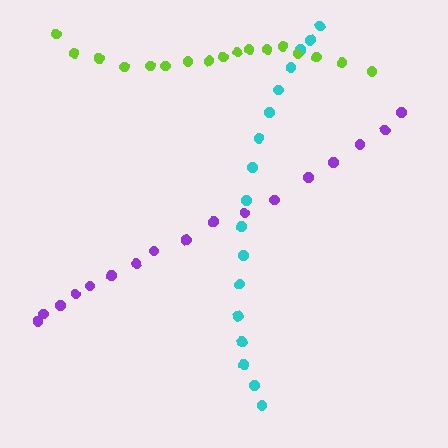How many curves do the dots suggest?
There are 3 distinct paths.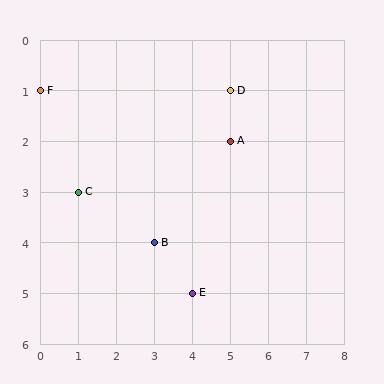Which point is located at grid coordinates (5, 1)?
Point D is at (5, 1).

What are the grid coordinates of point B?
Point B is at grid coordinates (3, 4).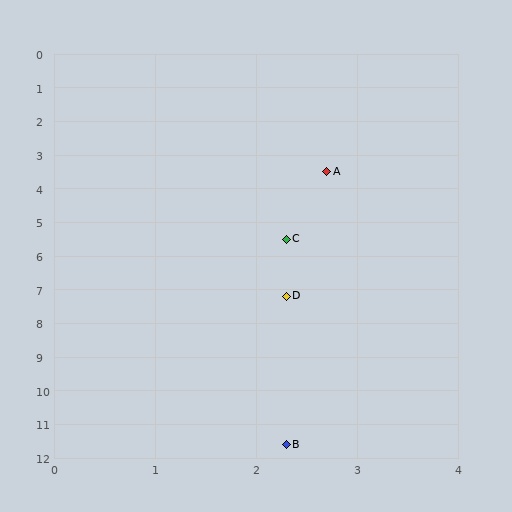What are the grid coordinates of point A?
Point A is at approximately (2.7, 3.5).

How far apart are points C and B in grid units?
Points C and B are about 6.1 grid units apart.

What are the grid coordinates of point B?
Point B is at approximately (2.3, 11.6).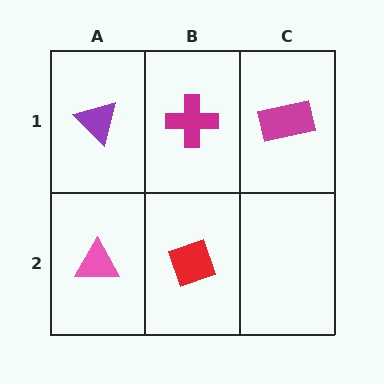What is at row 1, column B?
A magenta cross.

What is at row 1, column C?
A magenta rectangle.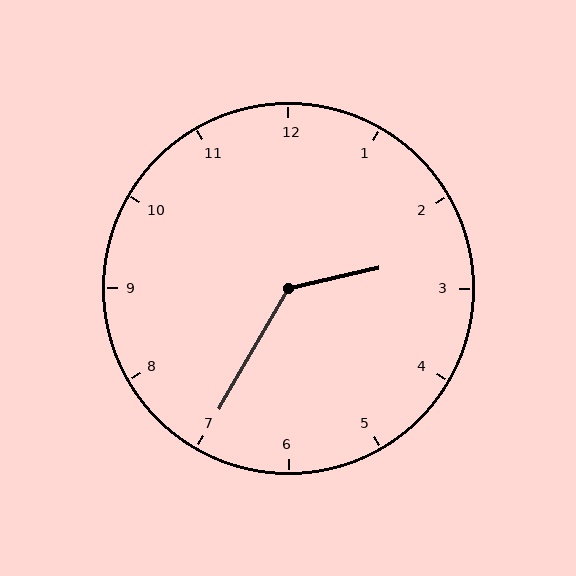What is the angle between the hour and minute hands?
Approximately 132 degrees.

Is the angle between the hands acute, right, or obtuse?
It is obtuse.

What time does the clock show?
2:35.